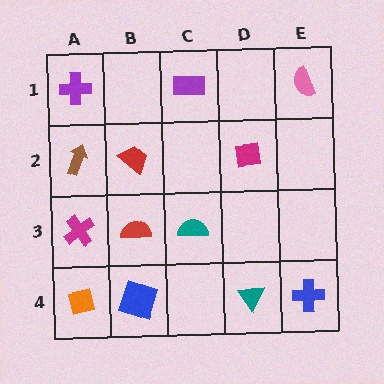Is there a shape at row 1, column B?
No, that cell is empty.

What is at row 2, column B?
A red trapezoid.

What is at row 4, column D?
A teal triangle.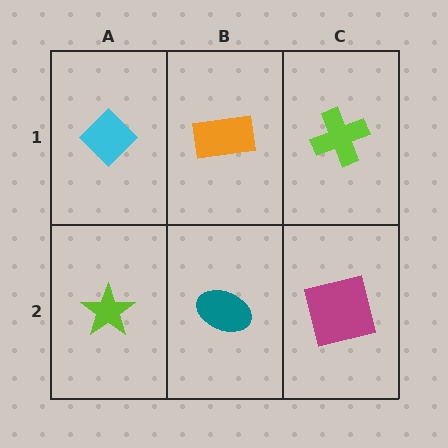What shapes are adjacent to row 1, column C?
A magenta square (row 2, column C), an orange rectangle (row 1, column B).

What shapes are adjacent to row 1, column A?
A lime star (row 2, column A), an orange rectangle (row 1, column B).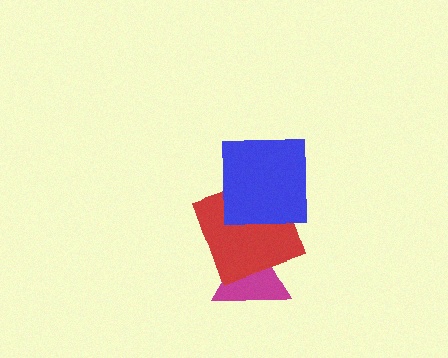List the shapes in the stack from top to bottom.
From top to bottom: the blue square, the red square, the magenta triangle.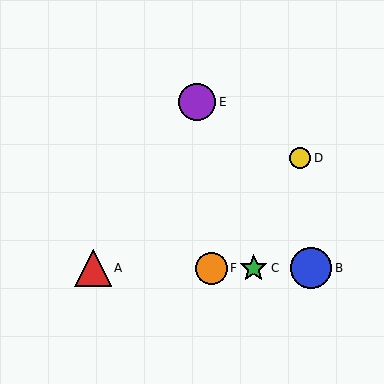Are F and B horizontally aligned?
Yes, both are at y≈268.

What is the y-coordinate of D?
Object D is at y≈158.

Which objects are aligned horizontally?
Objects A, B, C, F are aligned horizontally.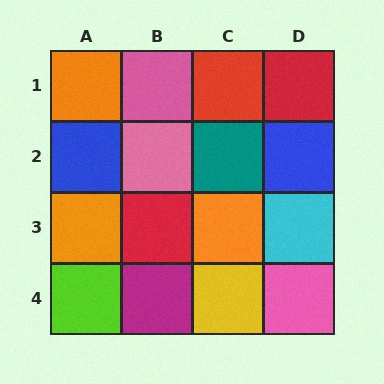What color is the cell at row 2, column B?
Pink.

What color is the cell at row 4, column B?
Magenta.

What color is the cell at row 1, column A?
Orange.